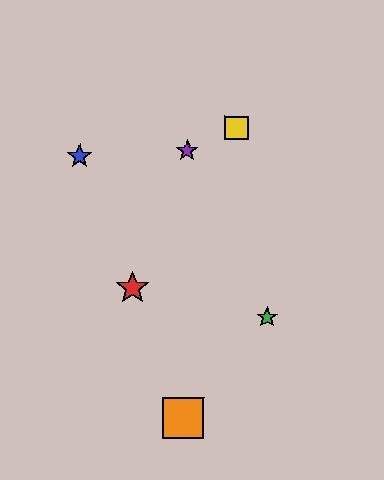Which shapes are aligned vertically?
The purple star, the orange square are aligned vertically.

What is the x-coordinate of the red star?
The red star is at x≈133.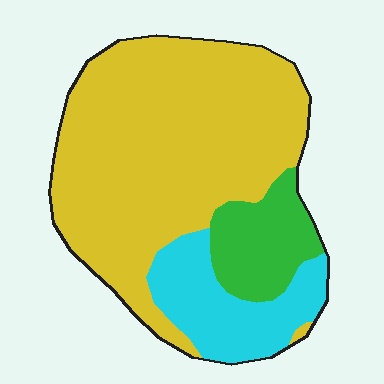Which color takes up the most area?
Yellow, at roughly 70%.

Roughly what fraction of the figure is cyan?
Cyan covers 18% of the figure.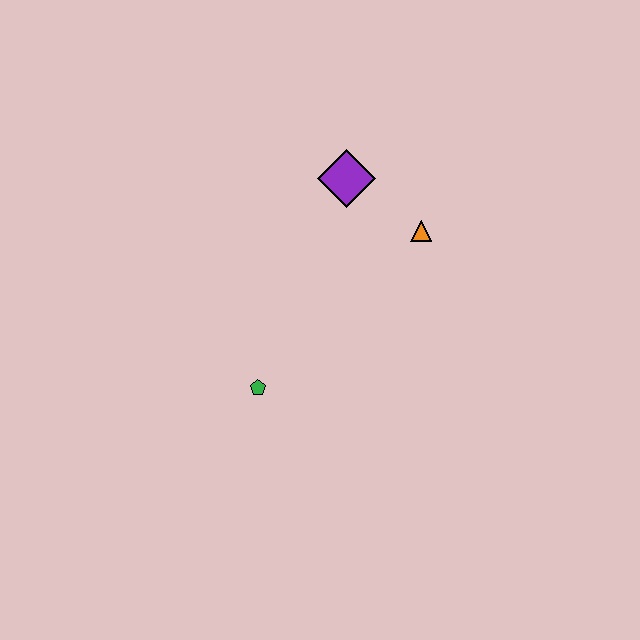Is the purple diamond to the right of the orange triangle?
No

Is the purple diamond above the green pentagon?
Yes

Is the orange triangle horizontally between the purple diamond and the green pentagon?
No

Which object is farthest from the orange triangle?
The green pentagon is farthest from the orange triangle.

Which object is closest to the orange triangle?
The purple diamond is closest to the orange triangle.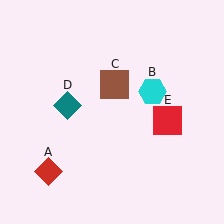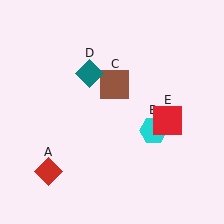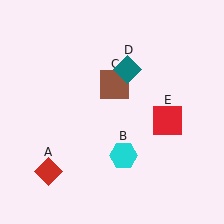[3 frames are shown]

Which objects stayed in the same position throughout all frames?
Red diamond (object A) and brown square (object C) and red square (object E) remained stationary.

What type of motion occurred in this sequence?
The cyan hexagon (object B), teal diamond (object D) rotated clockwise around the center of the scene.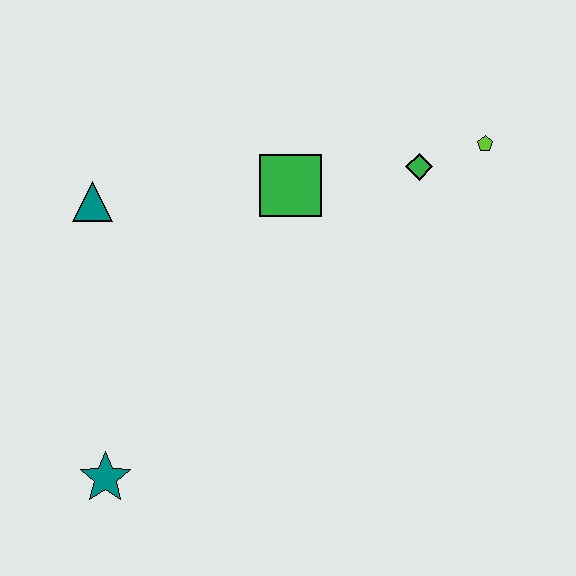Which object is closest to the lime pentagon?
The green diamond is closest to the lime pentagon.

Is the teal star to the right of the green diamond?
No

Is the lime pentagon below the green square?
No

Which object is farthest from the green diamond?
The teal star is farthest from the green diamond.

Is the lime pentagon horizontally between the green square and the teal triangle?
No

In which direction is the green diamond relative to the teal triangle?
The green diamond is to the right of the teal triangle.